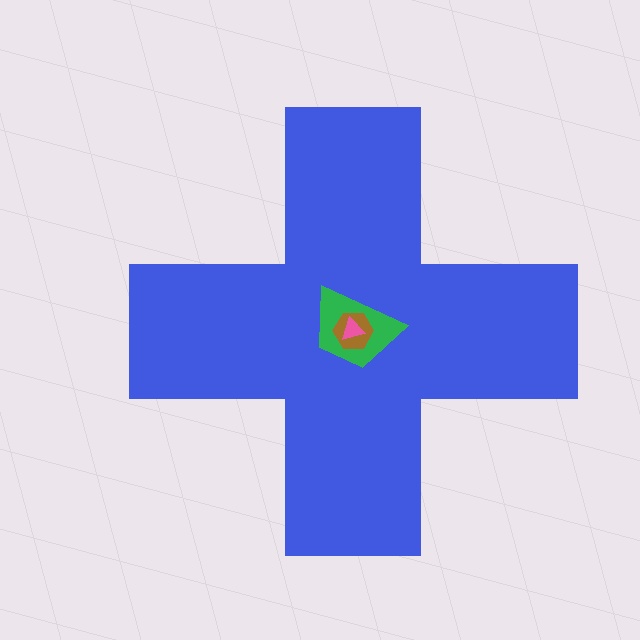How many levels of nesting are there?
4.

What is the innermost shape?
The pink triangle.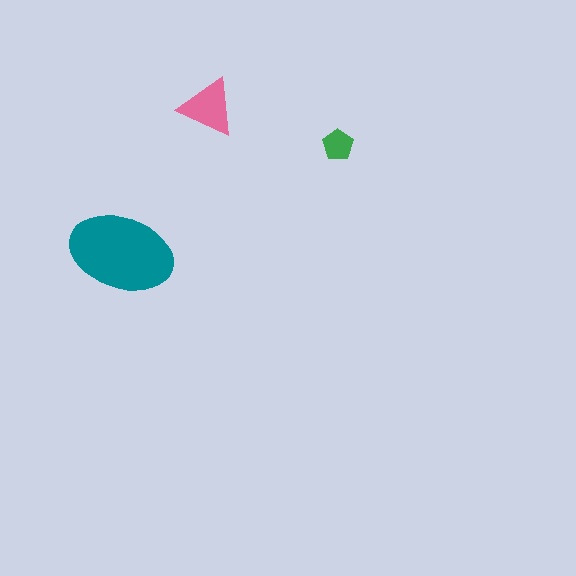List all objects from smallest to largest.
The green pentagon, the pink triangle, the teal ellipse.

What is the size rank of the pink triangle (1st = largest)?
2nd.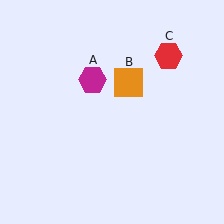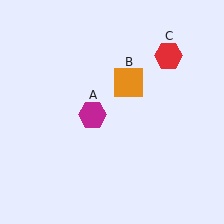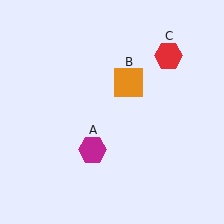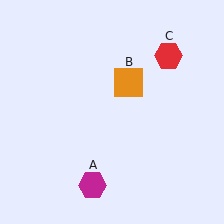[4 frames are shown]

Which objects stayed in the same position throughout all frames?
Orange square (object B) and red hexagon (object C) remained stationary.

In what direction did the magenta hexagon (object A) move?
The magenta hexagon (object A) moved down.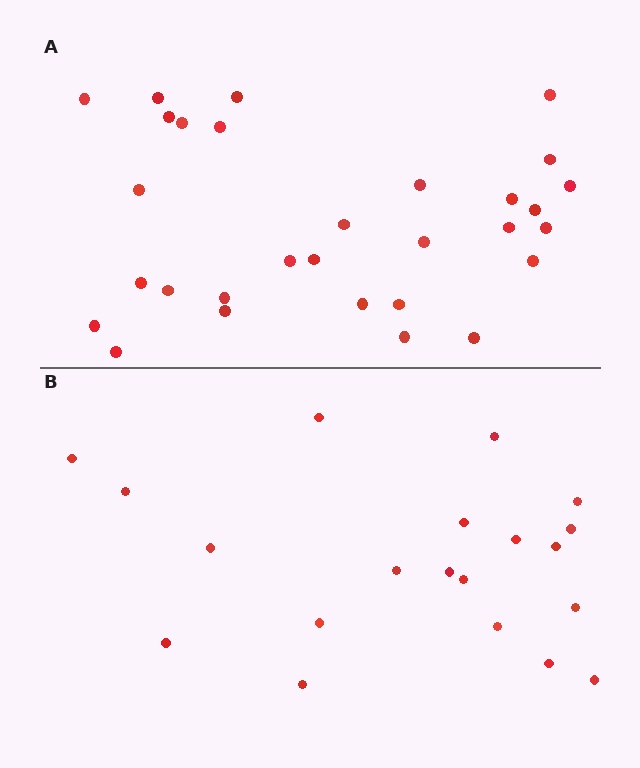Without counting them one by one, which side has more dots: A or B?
Region A (the top region) has more dots.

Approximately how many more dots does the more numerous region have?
Region A has roughly 10 or so more dots than region B.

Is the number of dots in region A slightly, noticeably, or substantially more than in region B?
Region A has substantially more. The ratio is roughly 1.5 to 1.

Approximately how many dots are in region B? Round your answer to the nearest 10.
About 20 dots.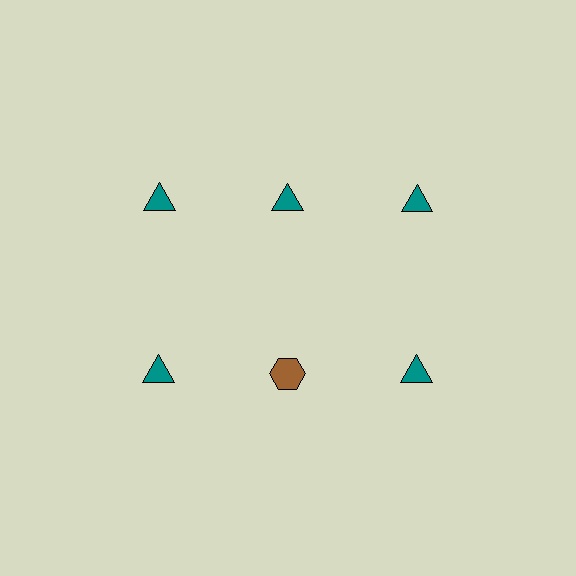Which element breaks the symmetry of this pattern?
The brown hexagon in the second row, second from left column breaks the symmetry. All other shapes are teal triangles.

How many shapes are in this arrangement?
There are 6 shapes arranged in a grid pattern.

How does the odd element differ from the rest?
It differs in both color (brown instead of teal) and shape (hexagon instead of triangle).